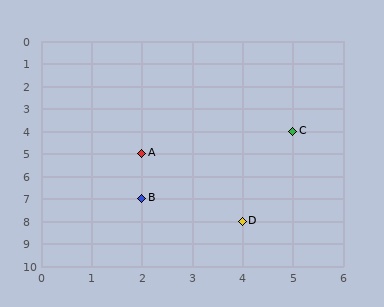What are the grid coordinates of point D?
Point D is at grid coordinates (4, 8).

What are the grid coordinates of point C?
Point C is at grid coordinates (5, 4).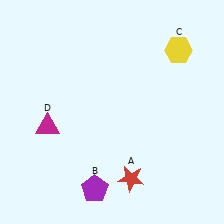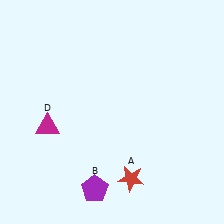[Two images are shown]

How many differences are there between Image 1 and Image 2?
There is 1 difference between the two images.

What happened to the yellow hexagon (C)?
The yellow hexagon (C) was removed in Image 2. It was in the top-right area of Image 1.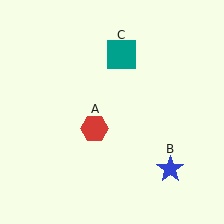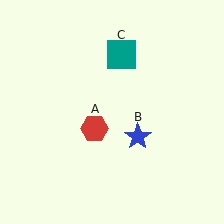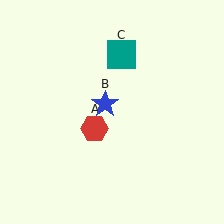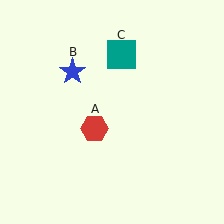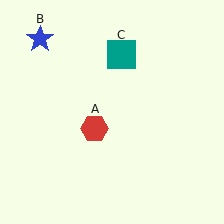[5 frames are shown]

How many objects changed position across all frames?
1 object changed position: blue star (object B).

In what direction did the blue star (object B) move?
The blue star (object B) moved up and to the left.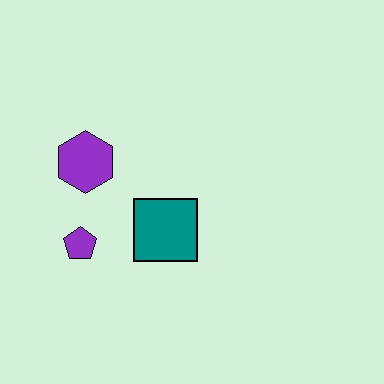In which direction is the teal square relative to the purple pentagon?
The teal square is to the right of the purple pentagon.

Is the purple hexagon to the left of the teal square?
Yes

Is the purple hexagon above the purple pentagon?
Yes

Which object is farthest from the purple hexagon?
The teal square is farthest from the purple hexagon.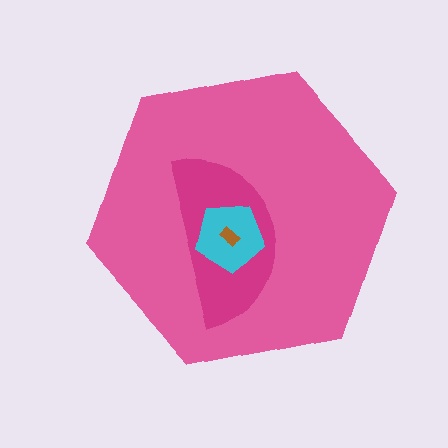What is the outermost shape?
The pink hexagon.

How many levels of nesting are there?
4.